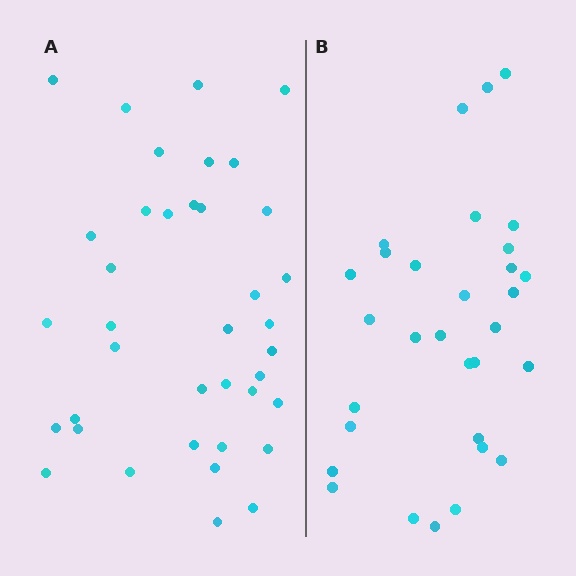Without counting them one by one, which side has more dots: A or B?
Region A (the left region) has more dots.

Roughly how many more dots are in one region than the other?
Region A has roughly 8 or so more dots than region B.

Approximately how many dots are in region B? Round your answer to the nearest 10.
About 30 dots. (The exact count is 31, which rounds to 30.)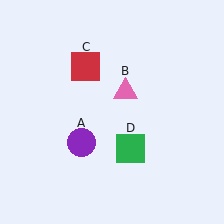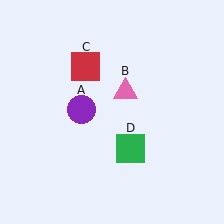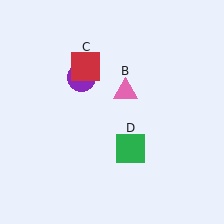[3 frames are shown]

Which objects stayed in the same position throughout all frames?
Pink triangle (object B) and red square (object C) and green square (object D) remained stationary.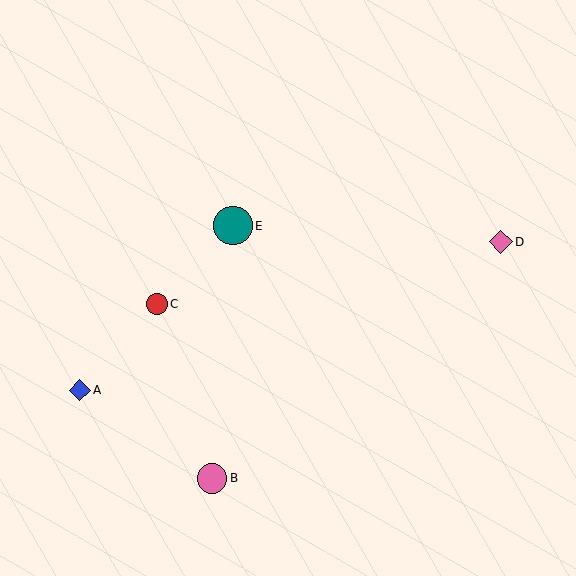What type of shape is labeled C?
Shape C is a red circle.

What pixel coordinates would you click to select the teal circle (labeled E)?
Click at (233, 226) to select the teal circle E.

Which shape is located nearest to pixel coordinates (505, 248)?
The pink diamond (labeled D) at (501, 242) is nearest to that location.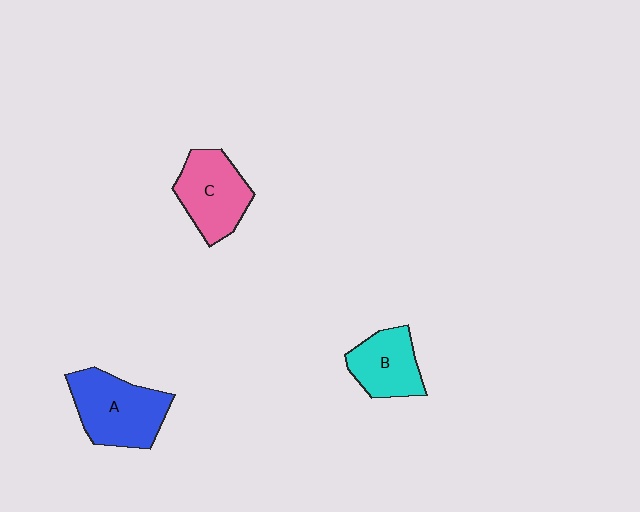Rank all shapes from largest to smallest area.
From largest to smallest: A (blue), C (pink), B (cyan).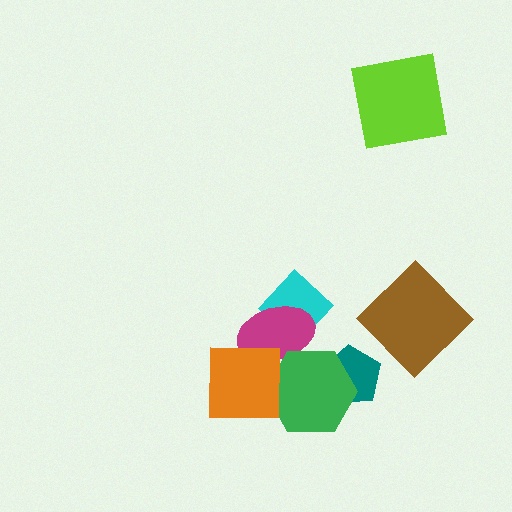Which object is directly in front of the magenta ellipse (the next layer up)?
The green hexagon is directly in front of the magenta ellipse.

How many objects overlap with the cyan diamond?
1 object overlaps with the cyan diamond.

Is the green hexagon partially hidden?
Yes, it is partially covered by another shape.